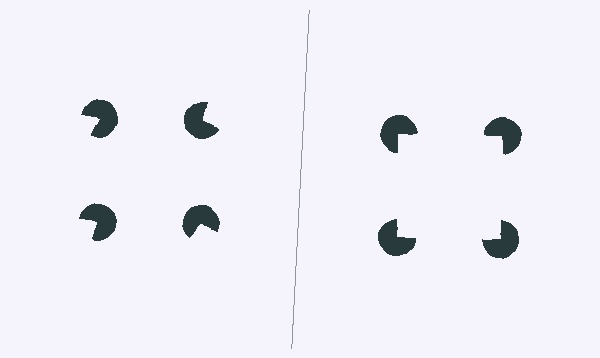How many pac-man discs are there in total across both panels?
8 — 4 on each side.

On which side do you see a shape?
An illusory square appears on the right side. On the left side the wedge cuts are rotated, so no coherent shape forms.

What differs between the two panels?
The pac-man discs are positioned identically on both sides; only the wedge orientations differ. On the right they align to a square; on the left they are misaligned.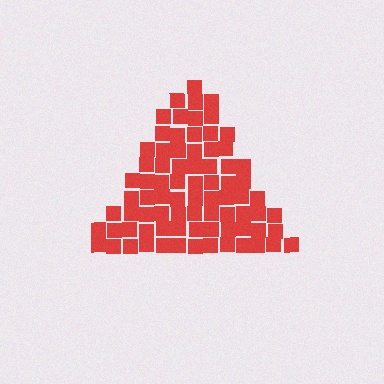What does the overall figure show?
The overall figure shows a triangle.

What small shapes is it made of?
It is made of small squares.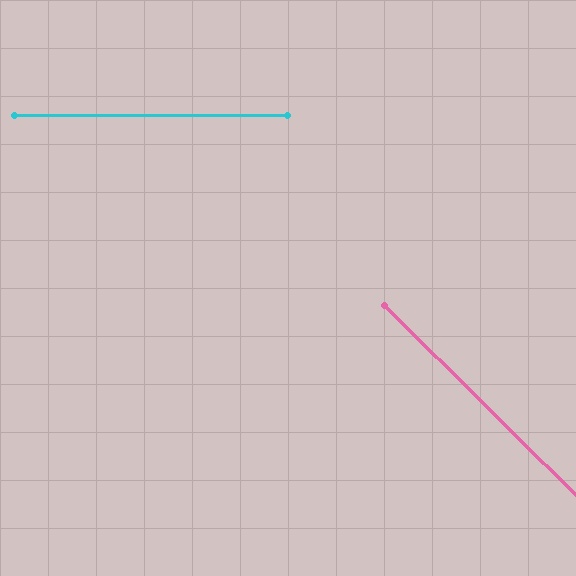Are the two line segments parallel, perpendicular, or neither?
Neither parallel nor perpendicular — they differ by about 45°.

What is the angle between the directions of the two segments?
Approximately 45 degrees.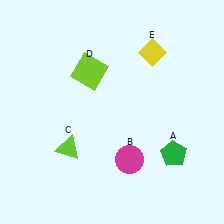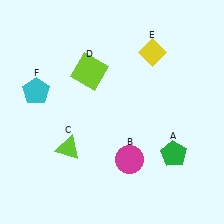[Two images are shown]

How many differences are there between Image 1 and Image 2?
There is 1 difference between the two images.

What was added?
A cyan pentagon (F) was added in Image 2.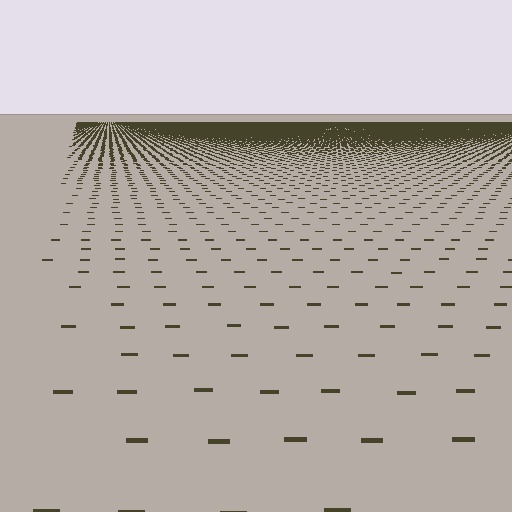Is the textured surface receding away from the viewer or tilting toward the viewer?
The surface is receding away from the viewer. Texture elements get smaller and denser toward the top.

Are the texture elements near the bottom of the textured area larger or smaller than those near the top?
Larger. Near the bottom, elements are closer to the viewer and appear at a bigger on-screen size.